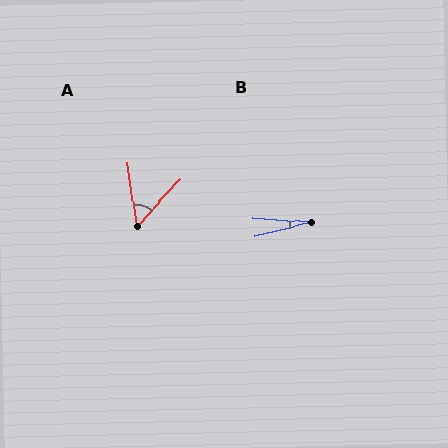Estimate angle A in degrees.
Approximately 51 degrees.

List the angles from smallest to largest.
B (18°), A (51°).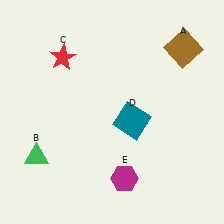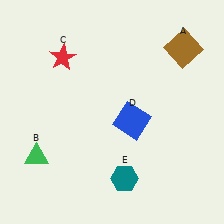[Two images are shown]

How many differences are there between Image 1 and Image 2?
There are 2 differences between the two images.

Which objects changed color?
D changed from teal to blue. E changed from magenta to teal.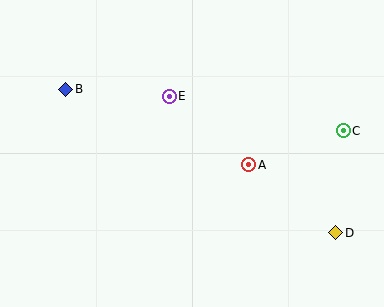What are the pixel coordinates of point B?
Point B is at (66, 89).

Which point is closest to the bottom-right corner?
Point D is closest to the bottom-right corner.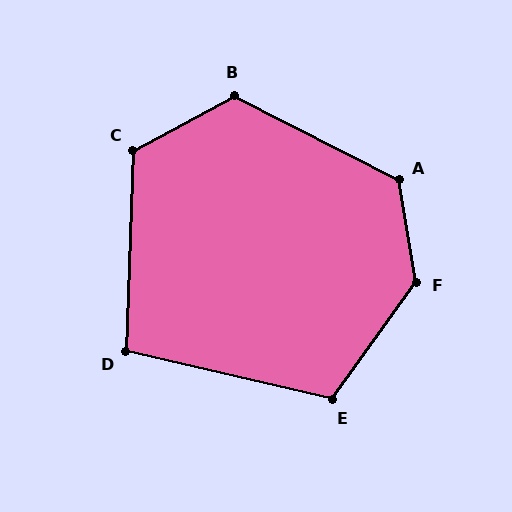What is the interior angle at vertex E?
Approximately 113 degrees (obtuse).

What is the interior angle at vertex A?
Approximately 127 degrees (obtuse).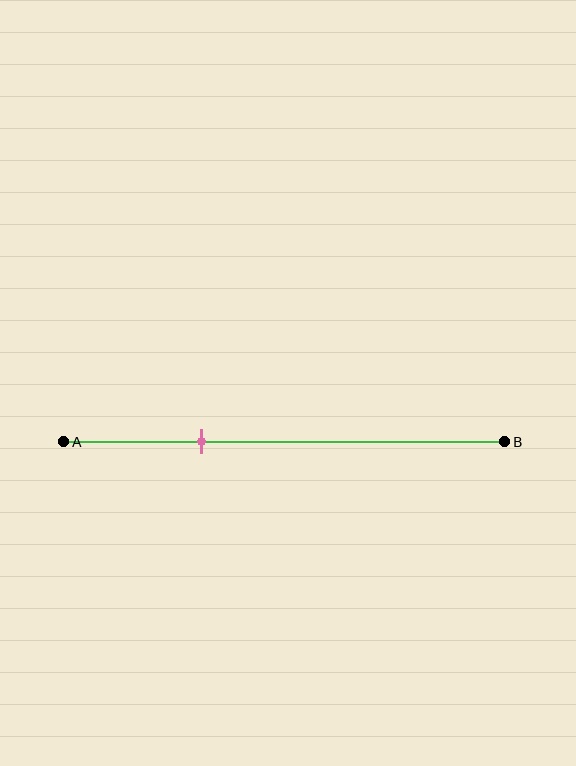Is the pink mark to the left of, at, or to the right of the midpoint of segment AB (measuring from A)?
The pink mark is to the left of the midpoint of segment AB.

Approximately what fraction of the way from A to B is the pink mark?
The pink mark is approximately 30% of the way from A to B.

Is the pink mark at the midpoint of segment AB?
No, the mark is at about 30% from A, not at the 50% midpoint.